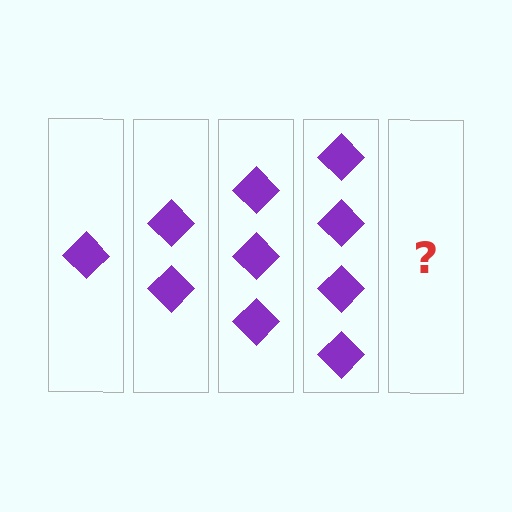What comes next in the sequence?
The next element should be 5 diamonds.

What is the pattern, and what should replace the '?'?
The pattern is that each step adds one more diamond. The '?' should be 5 diamonds.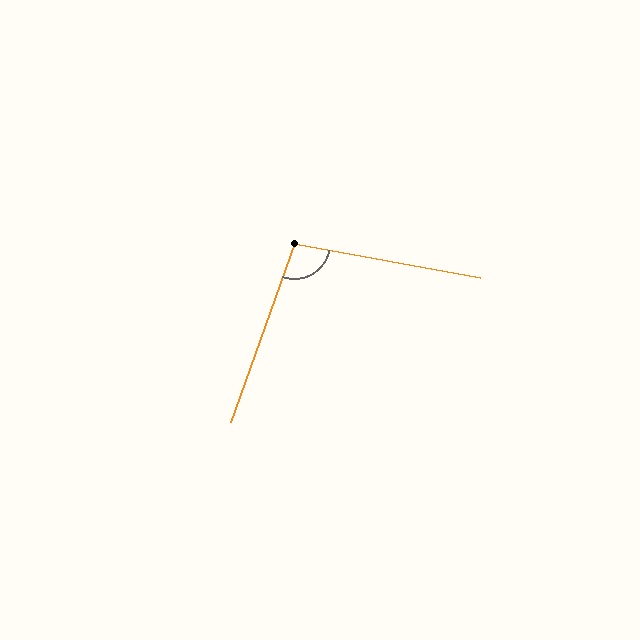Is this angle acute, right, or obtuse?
It is obtuse.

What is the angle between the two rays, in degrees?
Approximately 99 degrees.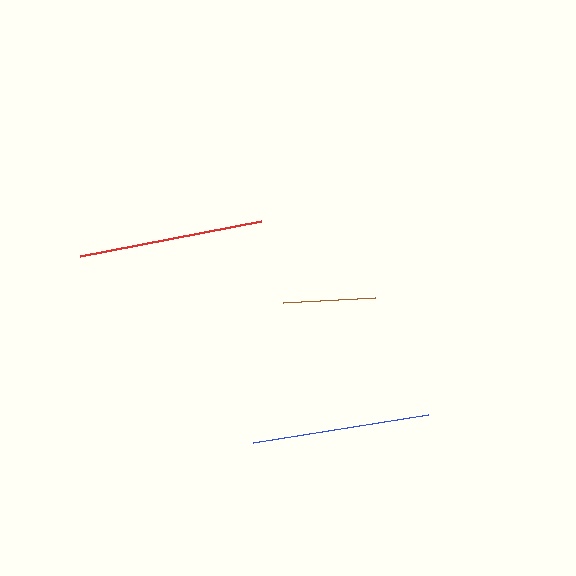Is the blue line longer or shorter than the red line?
The red line is longer than the blue line.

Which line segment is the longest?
The red line is the longest at approximately 185 pixels.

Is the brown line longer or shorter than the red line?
The red line is longer than the brown line.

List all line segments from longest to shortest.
From longest to shortest: red, blue, brown.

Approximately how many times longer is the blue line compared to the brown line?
The blue line is approximately 1.9 times the length of the brown line.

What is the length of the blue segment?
The blue segment is approximately 177 pixels long.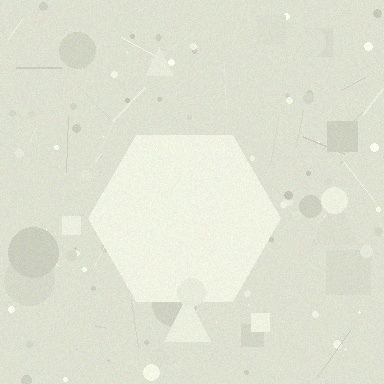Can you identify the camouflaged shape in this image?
The camouflaged shape is a hexagon.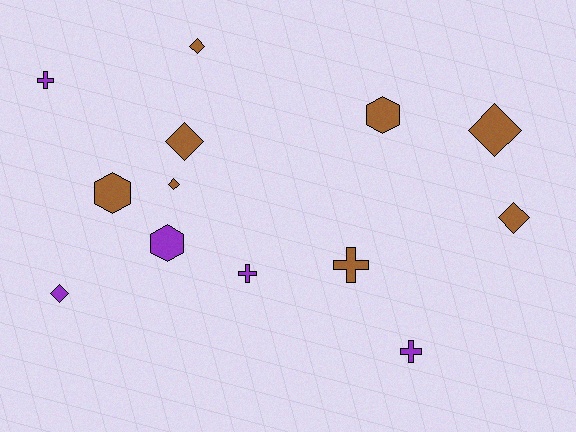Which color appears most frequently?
Brown, with 8 objects.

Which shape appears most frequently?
Diamond, with 6 objects.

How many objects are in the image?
There are 13 objects.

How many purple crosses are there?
There are 3 purple crosses.